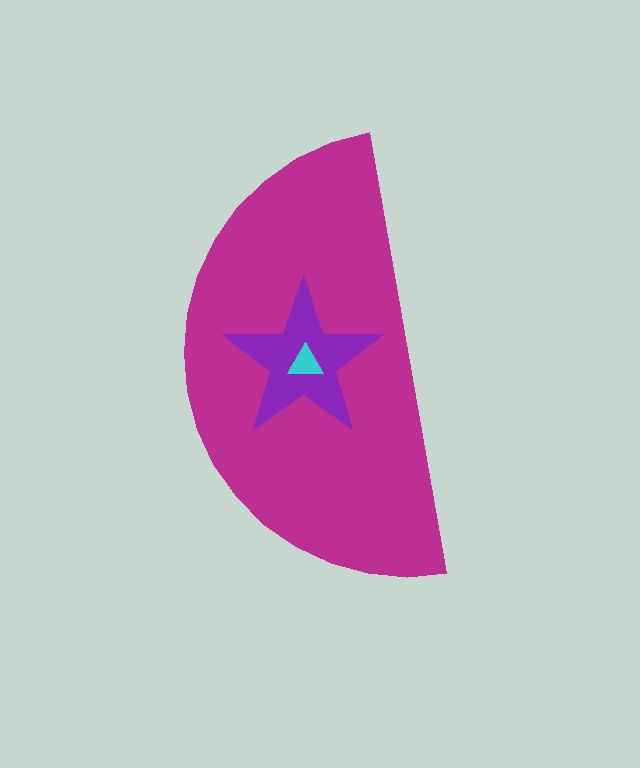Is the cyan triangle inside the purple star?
Yes.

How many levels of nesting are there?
3.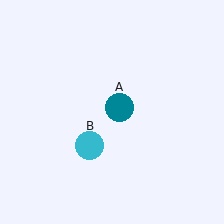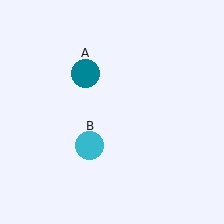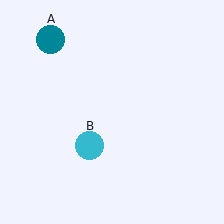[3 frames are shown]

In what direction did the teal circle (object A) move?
The teal circle (object A) moved up and to the left.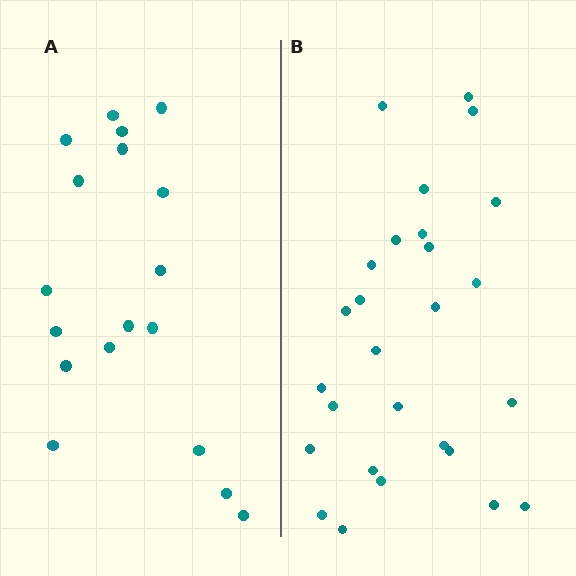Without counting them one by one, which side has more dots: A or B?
Region B (the right region) has more dots.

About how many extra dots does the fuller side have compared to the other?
Region B has roughly 8 or so more dots than region A.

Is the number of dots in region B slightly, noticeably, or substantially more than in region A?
Region B has substantially more. The ratio is roughly 1.5 to 1.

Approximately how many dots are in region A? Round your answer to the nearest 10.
About 20 dots. (The exact count is 18, which rounds to 20.)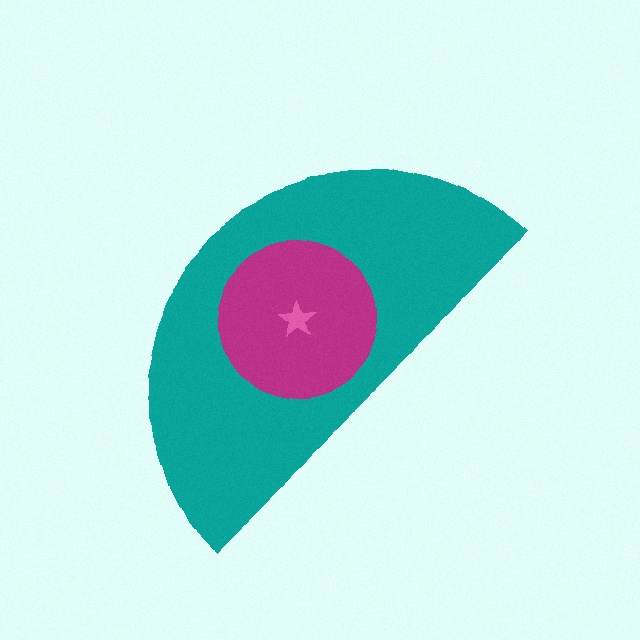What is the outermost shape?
The teal semicircle.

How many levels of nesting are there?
3.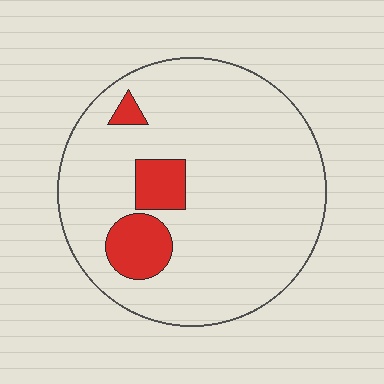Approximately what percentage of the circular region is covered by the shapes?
Approximately 10%.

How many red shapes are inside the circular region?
3.